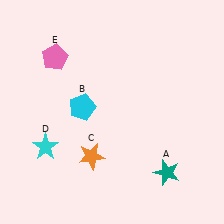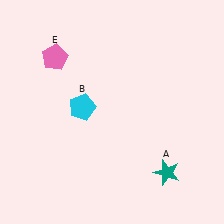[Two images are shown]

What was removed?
The cyan star (D), the orange star (C) were removed in Image 2.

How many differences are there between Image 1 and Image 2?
There are 2 differences between the two images.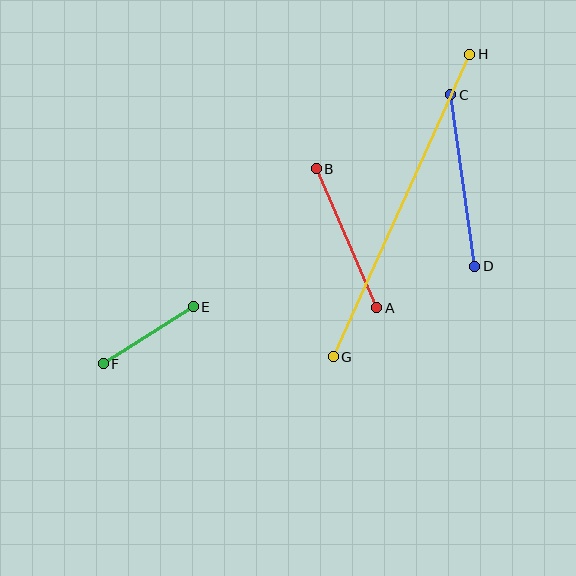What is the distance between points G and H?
The distance is approximately 332 pixels.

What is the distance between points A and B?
The distance is approximately 151 pixels.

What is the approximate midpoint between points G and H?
The midpoint is at approximately (402, 206) pixels.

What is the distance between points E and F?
The distance is approximately 106 pixels.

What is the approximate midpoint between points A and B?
The midpoint is at approximately (346, 238) pixels.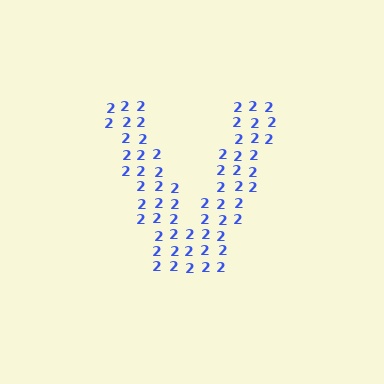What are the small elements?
The small elements are digit 2's.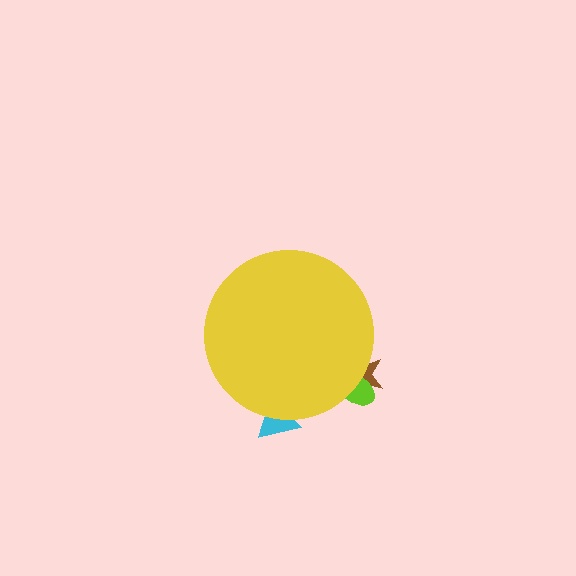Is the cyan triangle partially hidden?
Yes, the cyan triangle is partially hidden behind the yellow circle.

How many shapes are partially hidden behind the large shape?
3 shapes are partially hidden.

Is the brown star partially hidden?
Yes, the brown star is partially hidden behind the yellow circle.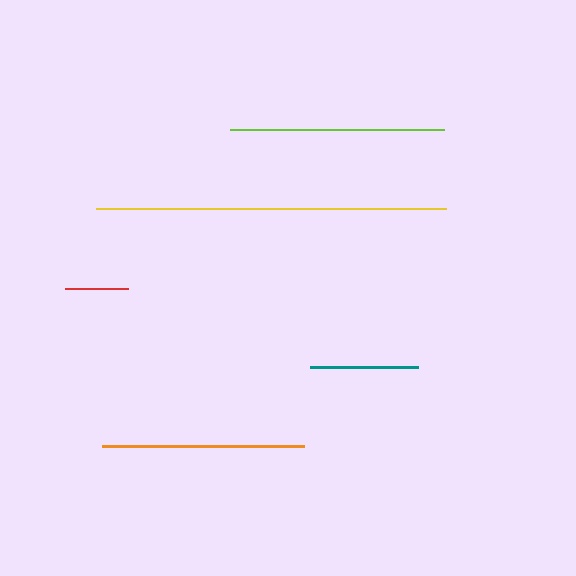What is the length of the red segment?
The red segment is approximately 64 pixels long.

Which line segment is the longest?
The yellow line is the longest at approximately 350 pixels.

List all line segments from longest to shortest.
From longest to shortest: yellow, lime, orange, teal, red.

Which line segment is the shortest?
The red line is the shortest at approximately 64 pixels.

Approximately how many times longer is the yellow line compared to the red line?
The yellow line is approximately 5.5 times the length of the red line.